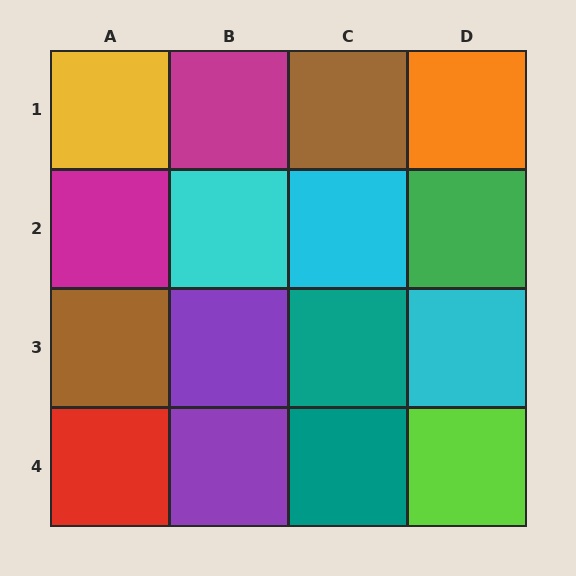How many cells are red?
1 cell is red.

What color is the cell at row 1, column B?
Magenta.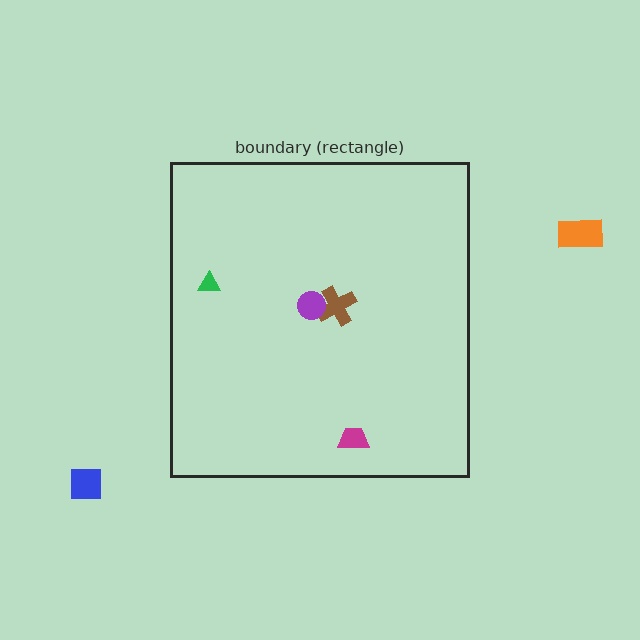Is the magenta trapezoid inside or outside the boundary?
Inside.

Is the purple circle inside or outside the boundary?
Inside.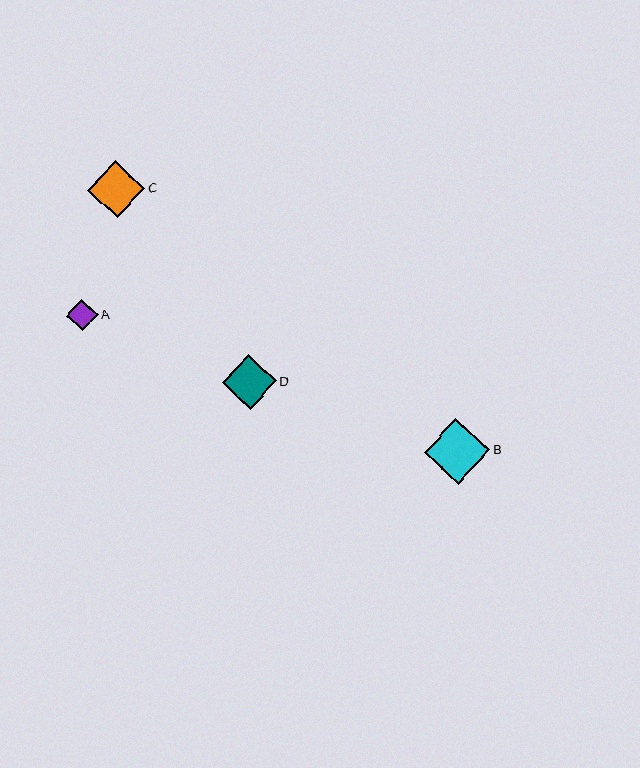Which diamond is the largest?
Diamond B is the largest with a size of approximately 65 pixels.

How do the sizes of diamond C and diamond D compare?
Diamond C and diamond D are approximately the same size.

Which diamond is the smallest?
Diamond A is the smallest with a size of approximately 31 pixels.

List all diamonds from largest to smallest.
From largest to smallest: B, C, D, A.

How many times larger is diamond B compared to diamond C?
Diamond B is approximately 1.1 times the size of diamond C.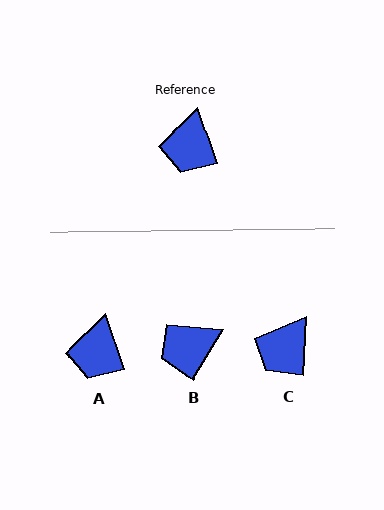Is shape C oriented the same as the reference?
No, it is off by about 22 degrees.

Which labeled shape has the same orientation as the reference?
A.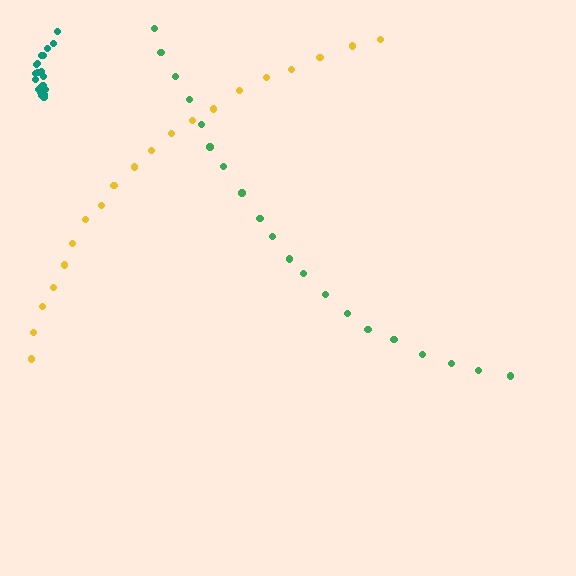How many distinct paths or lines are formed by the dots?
There are 3 distinct paths.